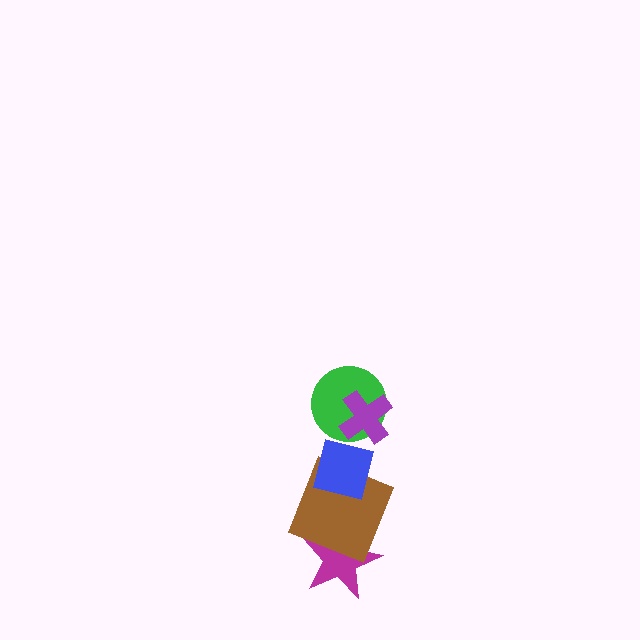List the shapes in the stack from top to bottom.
From top to bottom: the purple cross, the green circle, the blue square, the brown square, the magenta star.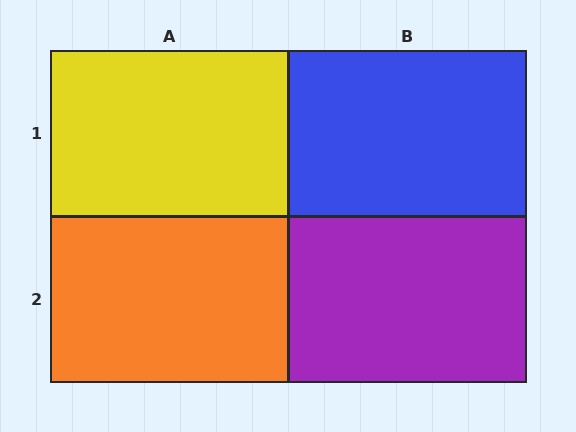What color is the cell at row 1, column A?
Yellow.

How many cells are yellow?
1 cell is yellow.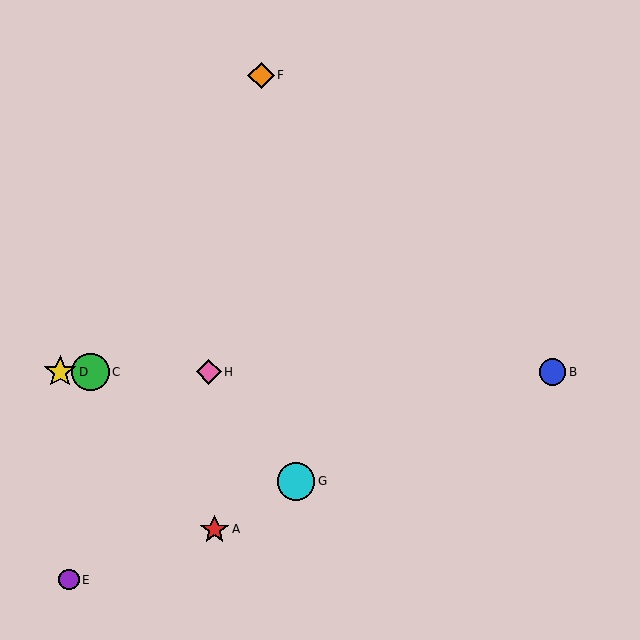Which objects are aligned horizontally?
Objects B, C, D, H are aligned horizontally.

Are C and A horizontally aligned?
No, C is at y≈372 and A is at y≈529.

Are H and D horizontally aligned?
Yes, both are at y≈372.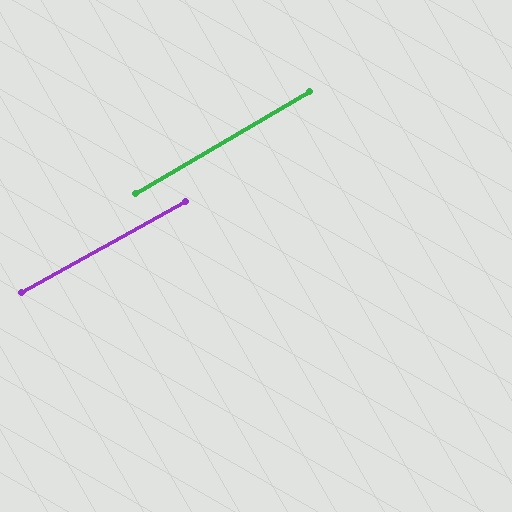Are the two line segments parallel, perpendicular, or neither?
Parallel — their directions differ by only 1.3°.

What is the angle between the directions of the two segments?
Approximately 1 degree.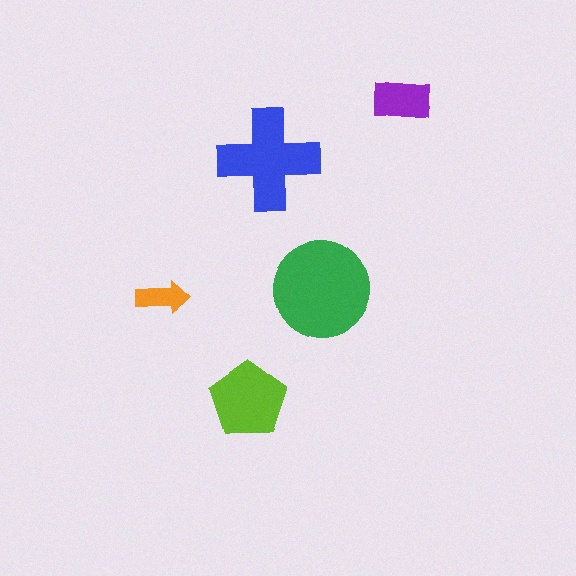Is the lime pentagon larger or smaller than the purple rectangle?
Larger.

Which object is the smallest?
The orange arrow.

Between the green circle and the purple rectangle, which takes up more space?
The green circle.